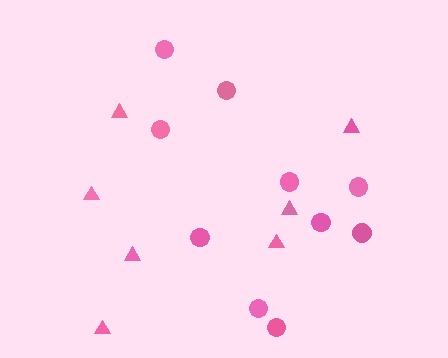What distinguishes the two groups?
There are 2 groups: one group of triangles (7) and one group of circles (10).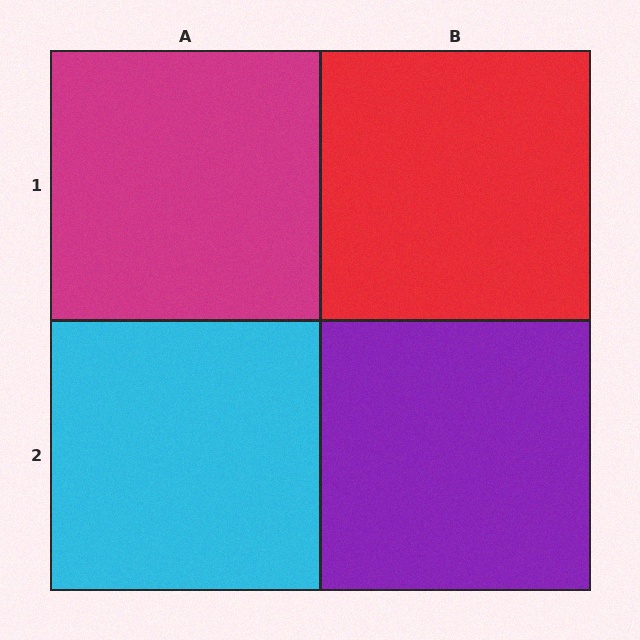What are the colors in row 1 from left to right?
Magenta, red.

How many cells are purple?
1 cell is purple.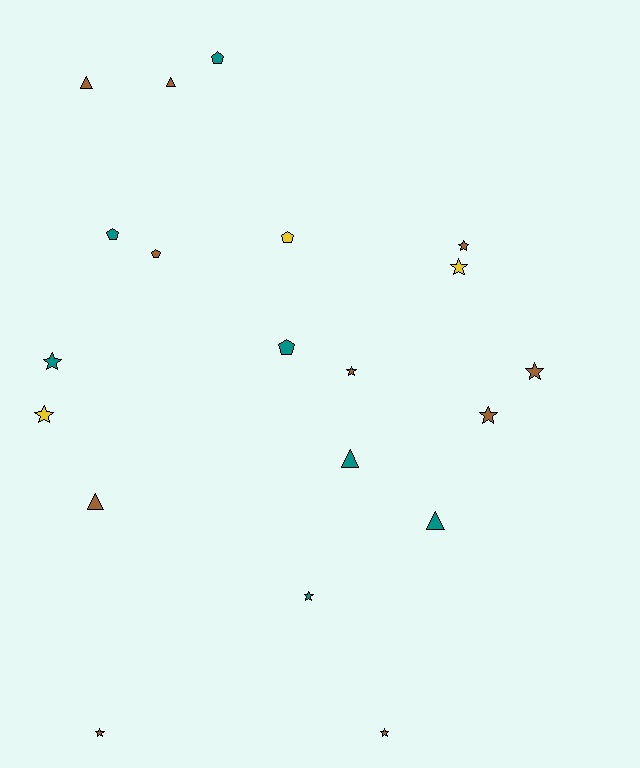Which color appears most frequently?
Brown, with 10 objects.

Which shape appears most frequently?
Star, with 10 objects.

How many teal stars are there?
There are 2 teal stars.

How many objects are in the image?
There are 20 objects.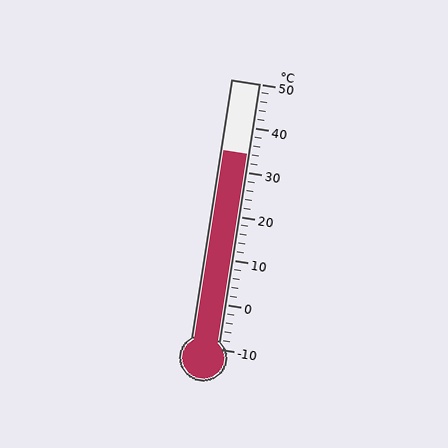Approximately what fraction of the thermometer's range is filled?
The thermometer is filled to approximately 75% of its range.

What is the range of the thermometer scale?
The thermometer scale ranges from -10°C to 50°C.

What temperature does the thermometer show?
The thermometer shows approximately 34°C.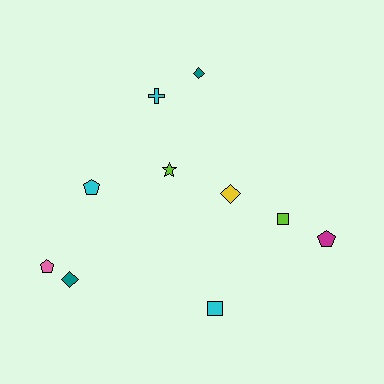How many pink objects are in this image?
There is 1 pink object.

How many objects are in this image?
There are 10 objects.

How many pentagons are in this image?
There are 3 pentagons.